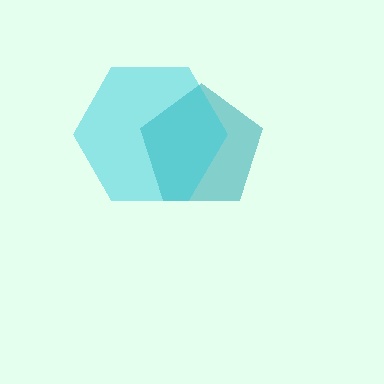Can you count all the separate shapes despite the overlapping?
Yes, there are 2 separate shapes.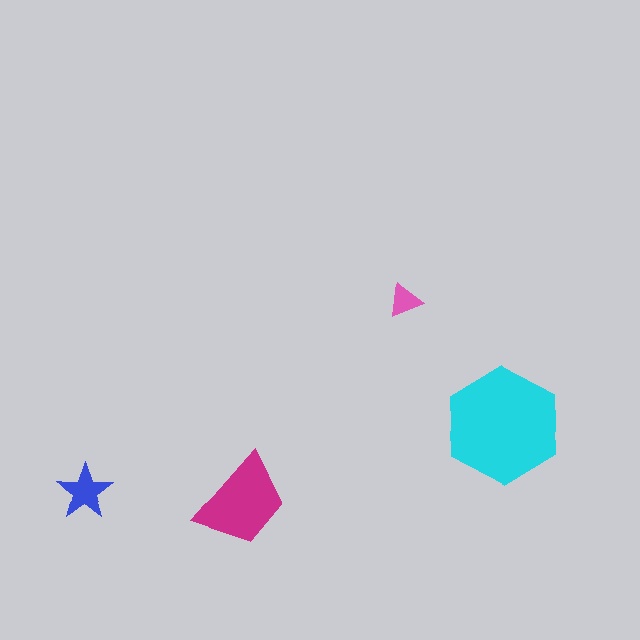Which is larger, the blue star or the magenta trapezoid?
The magenta trapezoid.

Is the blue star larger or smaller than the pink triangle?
Larger.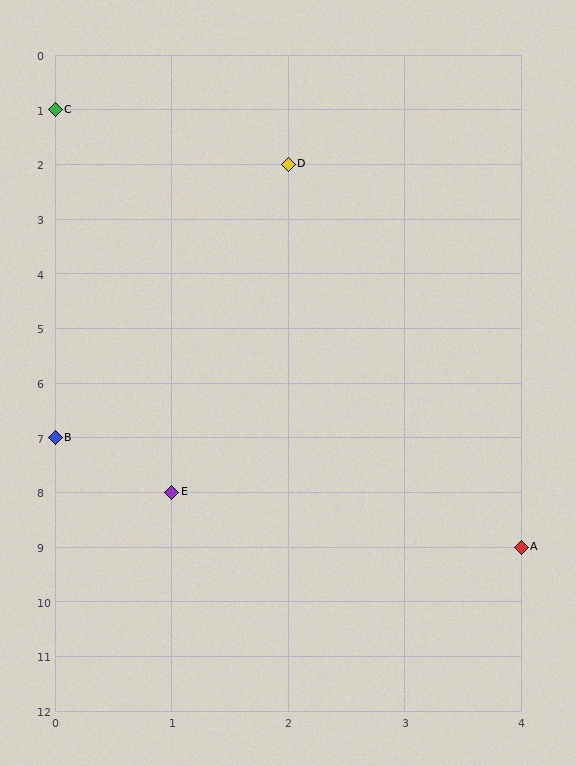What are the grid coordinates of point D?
Point D is at grid coordinates (2, 2).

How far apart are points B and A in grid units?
Points B and A are 4 columns and 2 rows apart (about 4.5 grid units diagonally).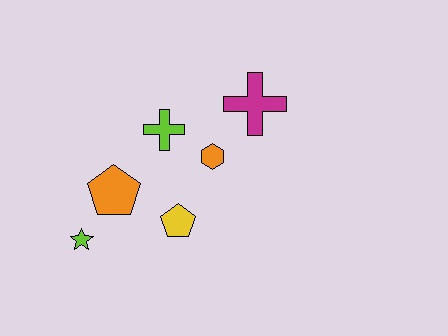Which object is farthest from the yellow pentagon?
The magenta cross is farthest from the yellow pentagon.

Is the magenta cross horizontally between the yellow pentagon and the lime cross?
No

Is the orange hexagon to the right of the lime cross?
Yes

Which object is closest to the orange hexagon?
The lime cross is closest to the orange hexagon.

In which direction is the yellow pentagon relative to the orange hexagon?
The yellow pentagon is below the orange hexagon.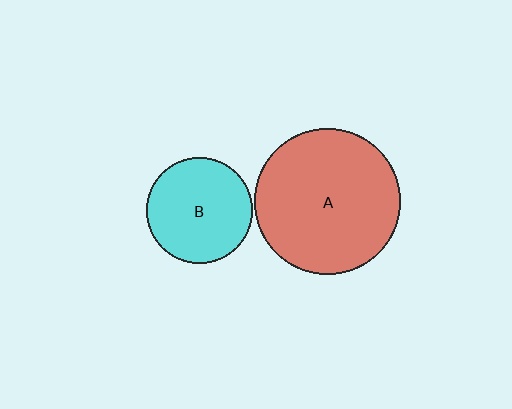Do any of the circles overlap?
No, none of the circles overlap.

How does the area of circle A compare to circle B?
Approximately 1.9 times.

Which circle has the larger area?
Circle A (red).